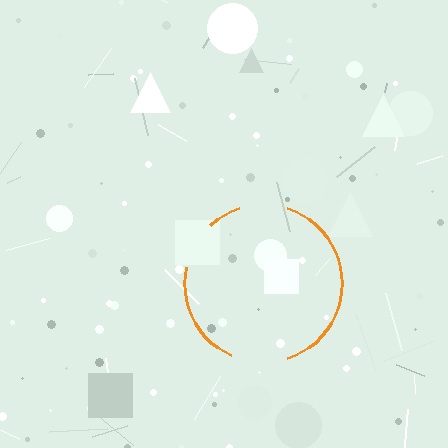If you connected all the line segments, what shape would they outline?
They would outline a circle.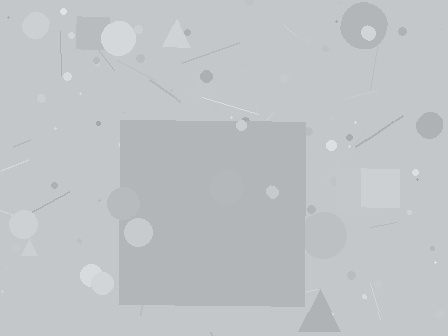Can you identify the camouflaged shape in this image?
The camouflaged shape is a square.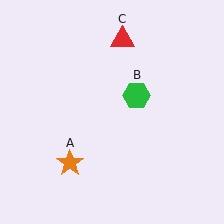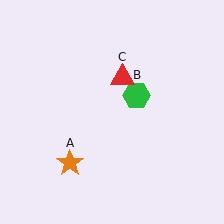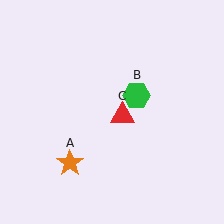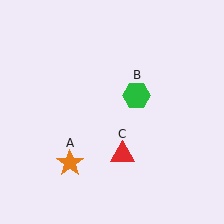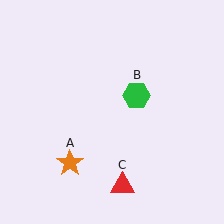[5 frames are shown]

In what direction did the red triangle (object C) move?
The red triangle (object C) moved down.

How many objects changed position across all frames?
1 object changed position: red triangle (object C).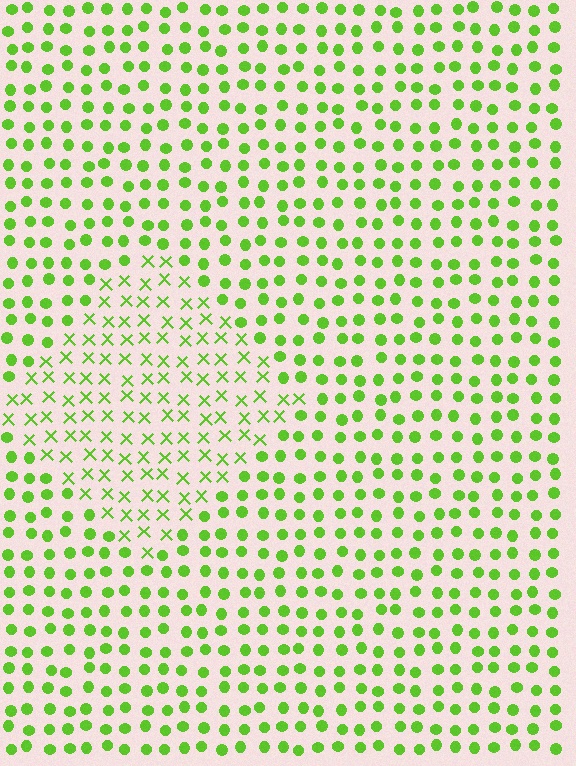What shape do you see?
I see a diamond.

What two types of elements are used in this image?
The image uses X marks inside the diamond region and circles outside it.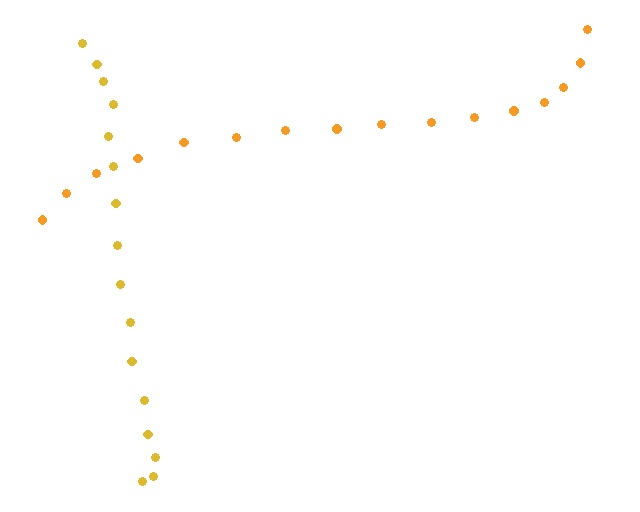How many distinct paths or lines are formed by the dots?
There are 2 distinct paths.